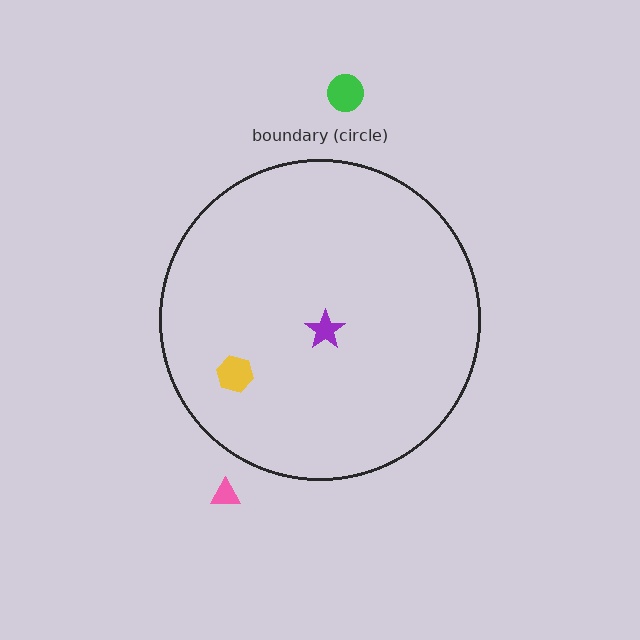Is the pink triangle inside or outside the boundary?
Outside.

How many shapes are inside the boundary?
2 inside, 2 outside.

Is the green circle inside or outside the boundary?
Outside.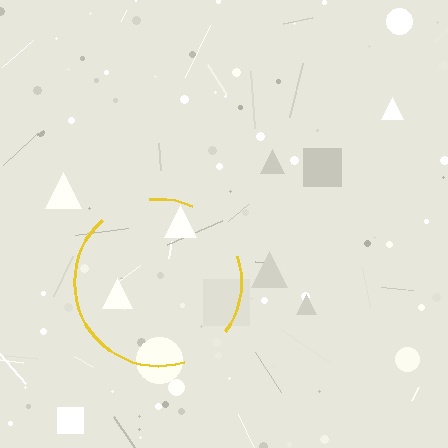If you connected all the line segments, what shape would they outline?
They would outline a circle.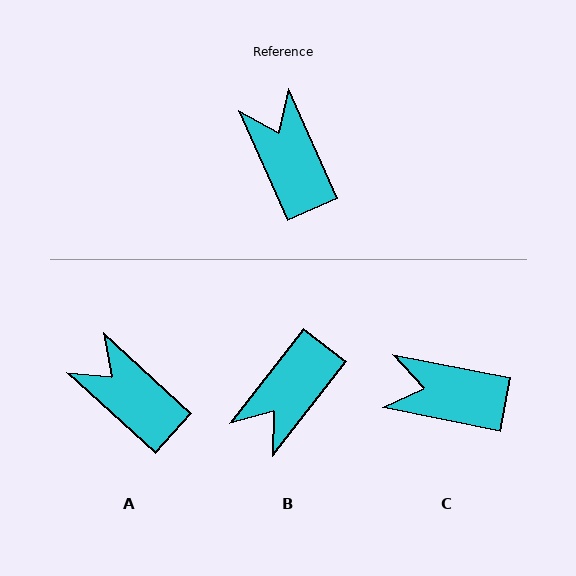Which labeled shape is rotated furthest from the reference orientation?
B, about 118 degrees away.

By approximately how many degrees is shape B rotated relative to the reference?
Approximately 118 degrees counter-clockwise.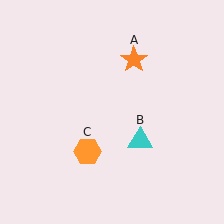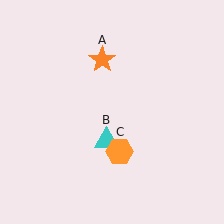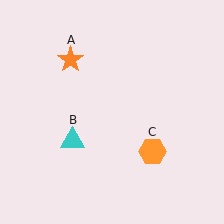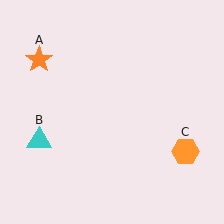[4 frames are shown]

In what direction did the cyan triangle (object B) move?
The cyan triangle (object B) moved left.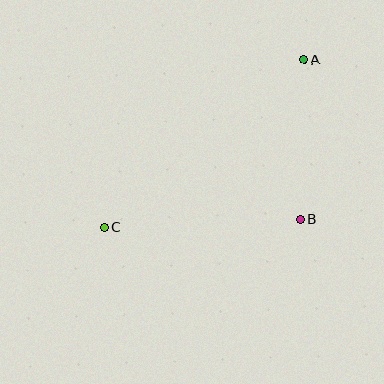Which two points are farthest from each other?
Points A and C are farthest from each other.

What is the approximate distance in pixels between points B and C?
The distance between B and C is approximately 196 pixels.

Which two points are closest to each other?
Points A and B are closest to each other.